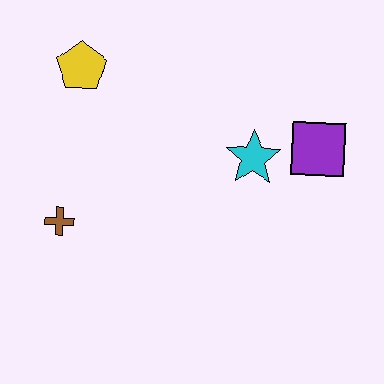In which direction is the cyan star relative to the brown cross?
The cyan star is to the right of the brown cross.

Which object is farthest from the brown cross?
The purple square is farthest from the brown cross.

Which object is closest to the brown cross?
The yellow pentagon is closest to the brown cross.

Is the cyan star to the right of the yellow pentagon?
Yes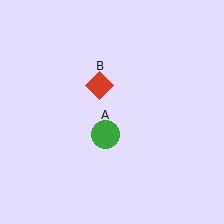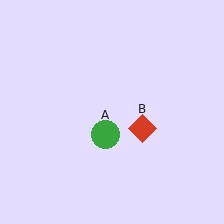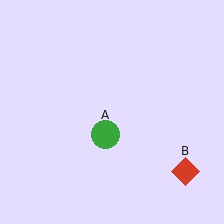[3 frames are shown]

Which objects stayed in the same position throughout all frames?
Green circle (object A) remained stationary.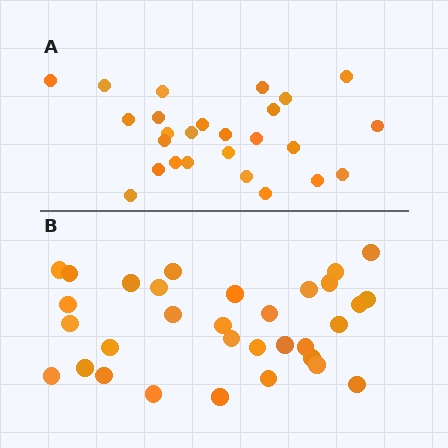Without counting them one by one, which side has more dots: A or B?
Region B (the bottom region) has more dots.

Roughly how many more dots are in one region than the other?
Region B has about 6 more dots than region A.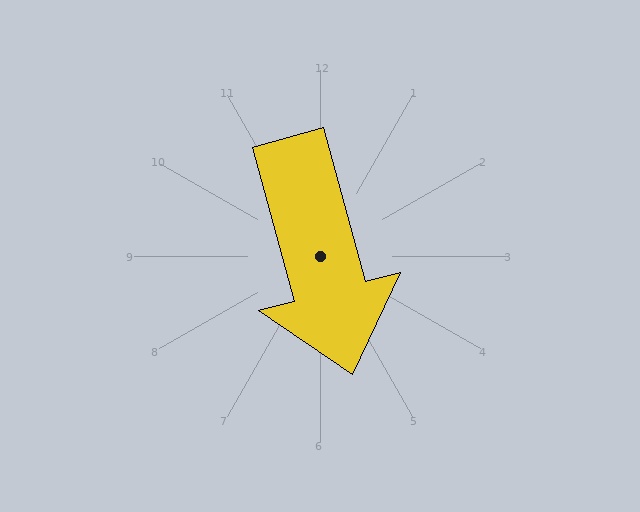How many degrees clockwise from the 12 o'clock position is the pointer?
Approximately 165 degrees.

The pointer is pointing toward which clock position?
Roughly 5 o'clock.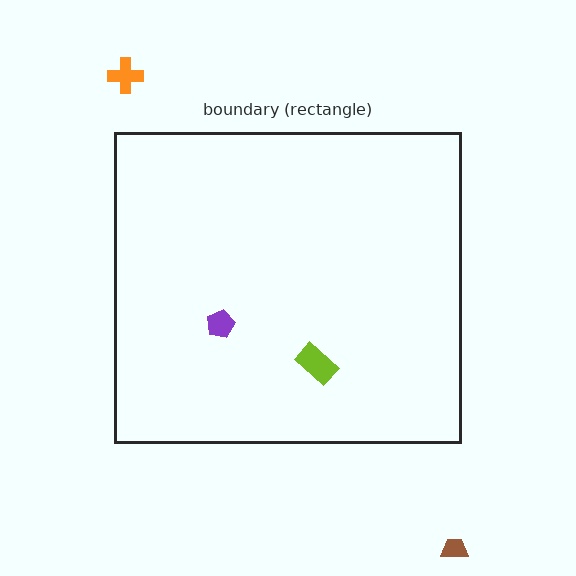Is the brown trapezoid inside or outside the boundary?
Outside.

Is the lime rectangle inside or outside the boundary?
Inside.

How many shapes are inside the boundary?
2 inside, 2 outside.